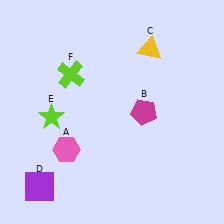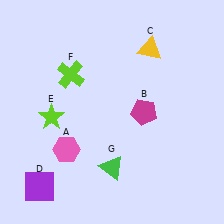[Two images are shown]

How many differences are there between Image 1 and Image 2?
There is 1 difference between the two images.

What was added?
A green triangle (G) was added in Image 2.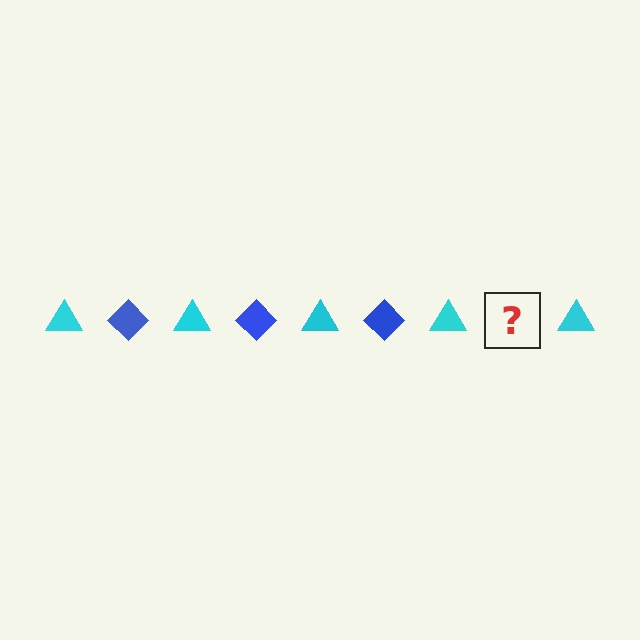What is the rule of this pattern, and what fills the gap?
The rule is that the pattern alternates between cyan triangle and blue diamond. The gap should be filled with a blue diamond.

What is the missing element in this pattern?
The missing element is a blue diamond.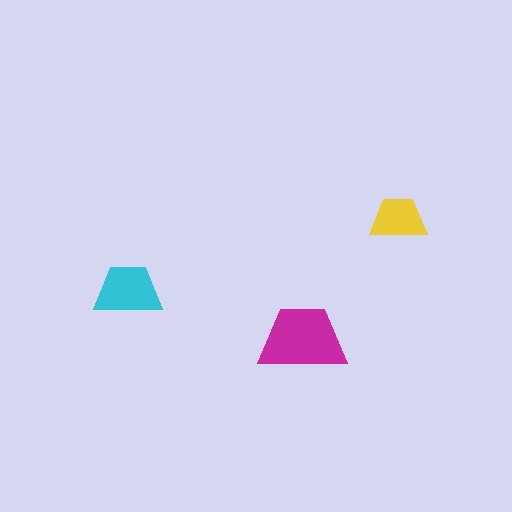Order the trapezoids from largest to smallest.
the magenta one, the cyan one, the yellow one.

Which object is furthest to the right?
The yellow trapezoid is rightmost.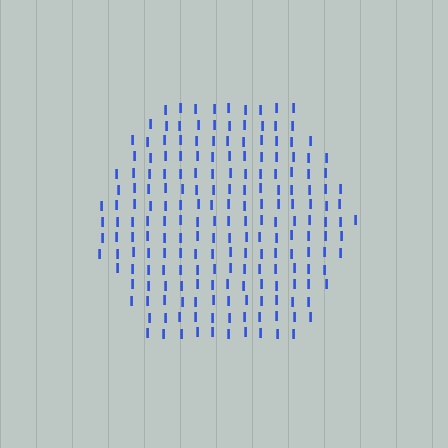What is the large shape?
The large shape is a hexagon.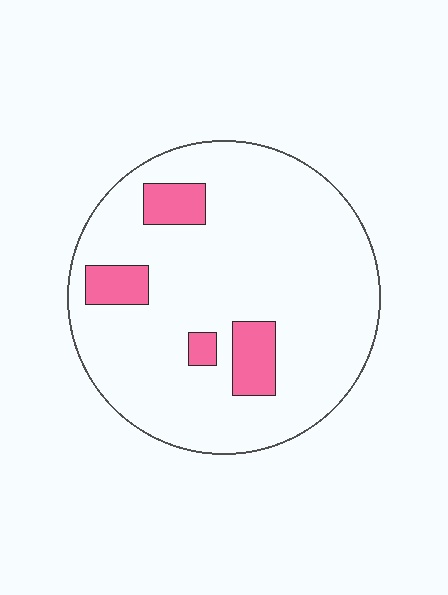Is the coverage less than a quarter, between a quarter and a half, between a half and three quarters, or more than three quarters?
Less than a quarter.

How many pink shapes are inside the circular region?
4.